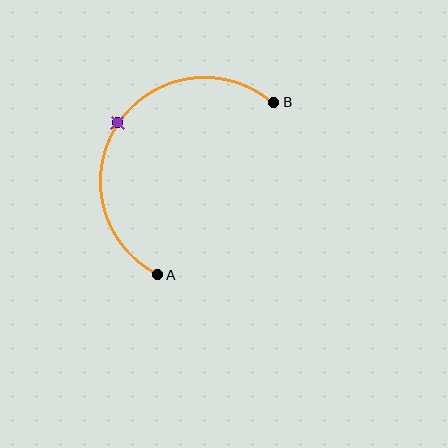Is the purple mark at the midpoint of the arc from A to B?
Yes. The purple mark lies on the arc at equal arc-length from both A and B — it is the arc midpoint.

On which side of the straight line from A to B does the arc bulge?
The arc bulges above and to the left of the straight line connecting A and B.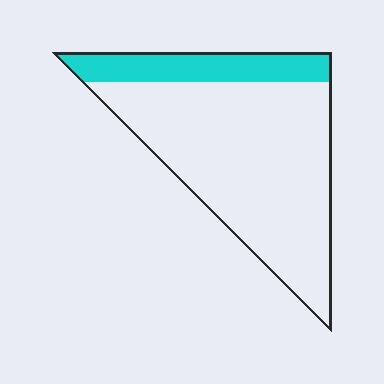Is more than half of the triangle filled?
No.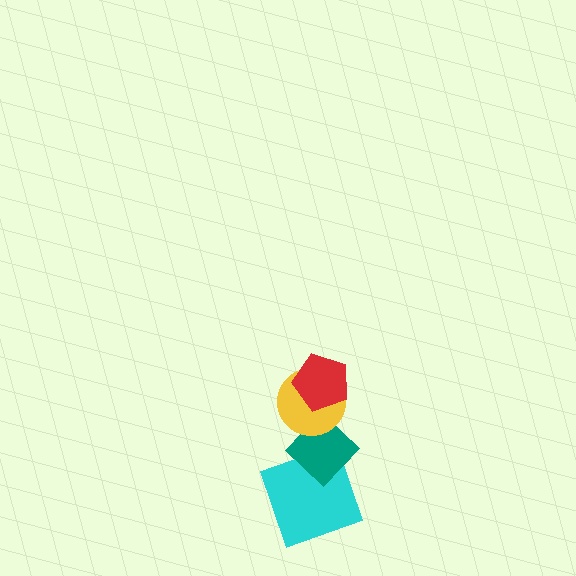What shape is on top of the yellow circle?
The red pentagon is on top of the yellow circle.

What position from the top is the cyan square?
The cyan square is 4th from the top.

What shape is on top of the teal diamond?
The yellow circle is on top of the teal diamond.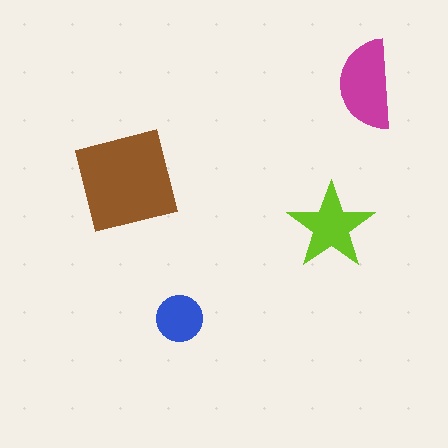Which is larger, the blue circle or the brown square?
The brown square.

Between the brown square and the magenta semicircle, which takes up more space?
The brown square.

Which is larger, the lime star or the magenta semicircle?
The magenta semicircle.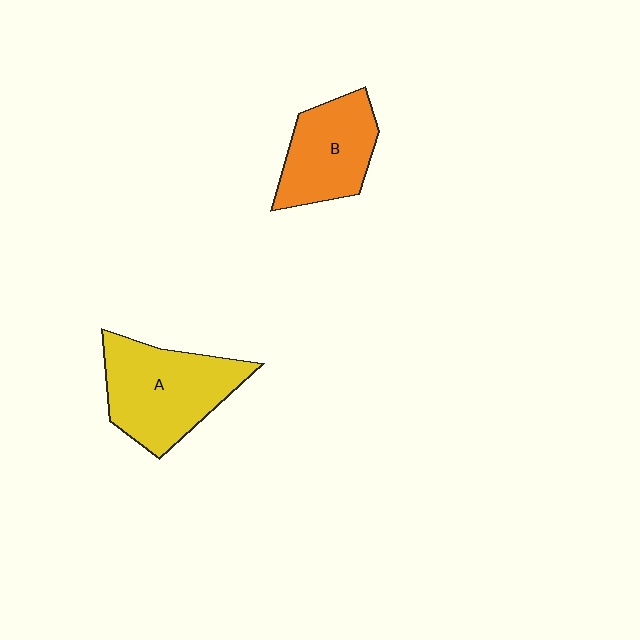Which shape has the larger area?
Shape A (yellow).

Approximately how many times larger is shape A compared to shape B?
Approximately 1.3 times.